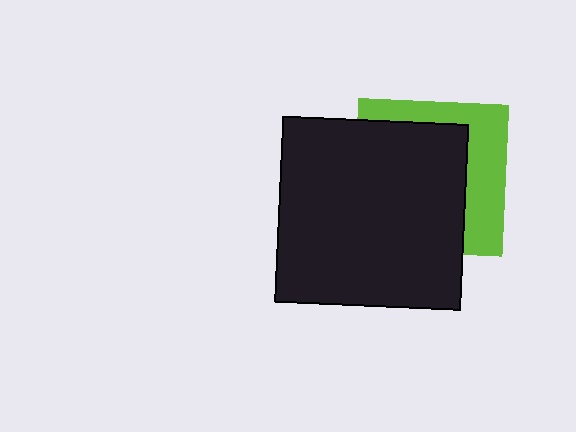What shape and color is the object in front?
The object in front is a black square.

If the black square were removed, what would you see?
You would see the complete lime square.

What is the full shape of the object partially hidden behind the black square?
The partially hidden object is a lime square.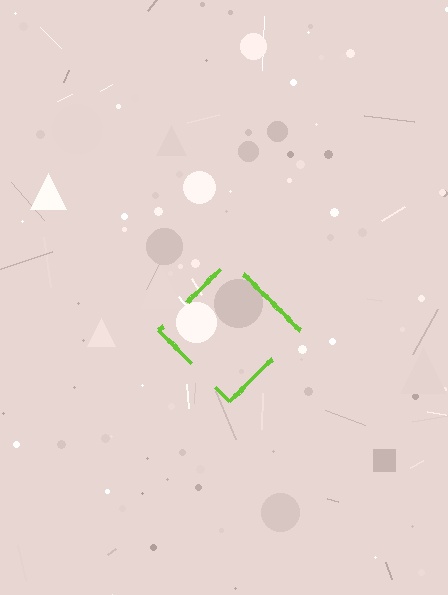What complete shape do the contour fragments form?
The contour fragments form a diamond.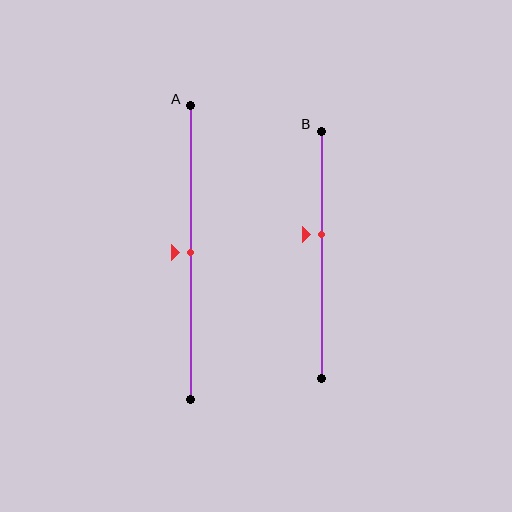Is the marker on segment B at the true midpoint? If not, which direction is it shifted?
No, the marker on segment B is shifted upward by about 8% of the segment length.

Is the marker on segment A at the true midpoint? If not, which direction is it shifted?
Yes, the marker on segment A is at the true midpoint.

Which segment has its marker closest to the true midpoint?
Segment A has its marker closest to the true midpoint.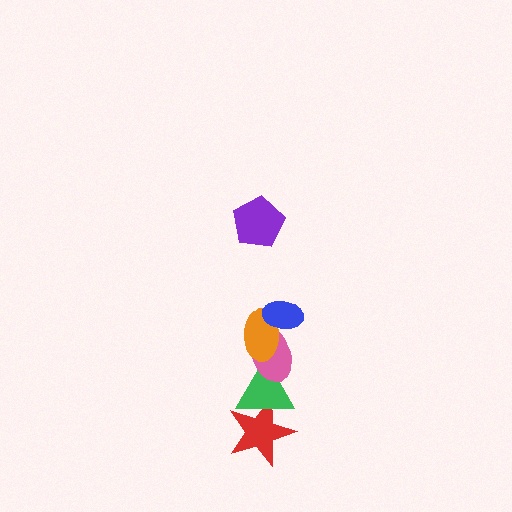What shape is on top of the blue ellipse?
The purple pentagon is on top of the blue ellipse.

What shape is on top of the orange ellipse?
The blue ellipse is on top of the orange ellipse.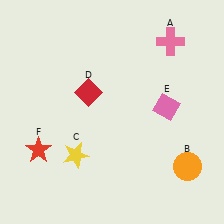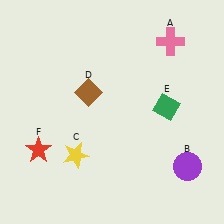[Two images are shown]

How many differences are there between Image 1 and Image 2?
There are 3 differences between the two images.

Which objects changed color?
B changed from orange to purple. D changed from red to brown. E changed from pink to green.